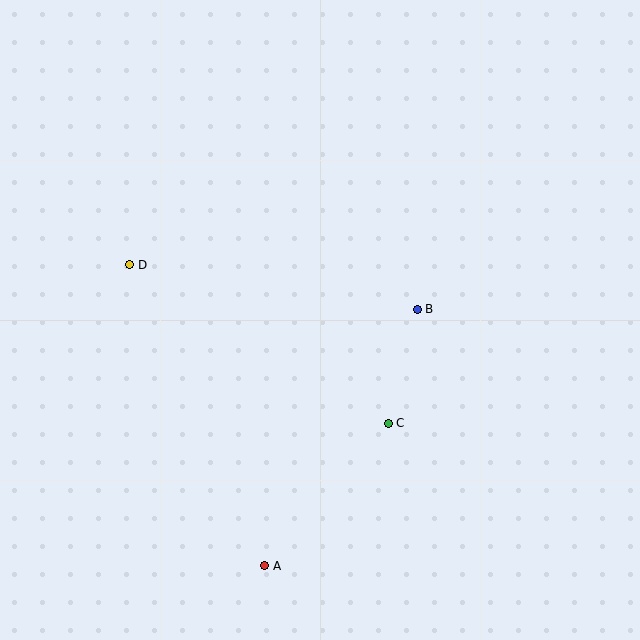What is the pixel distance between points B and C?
The distance between B and C is 118 pixels.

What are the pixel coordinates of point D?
Point D is at (130, 265).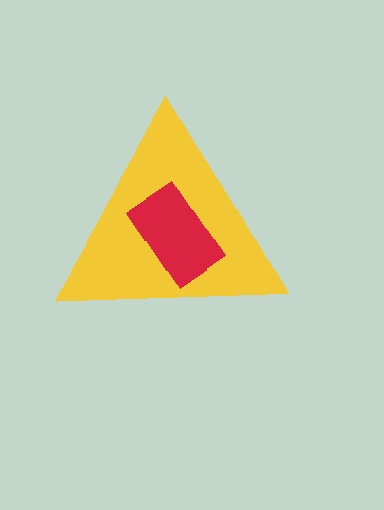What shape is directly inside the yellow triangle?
The red rectangle.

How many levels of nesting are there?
2.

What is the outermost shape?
The yellow triangle.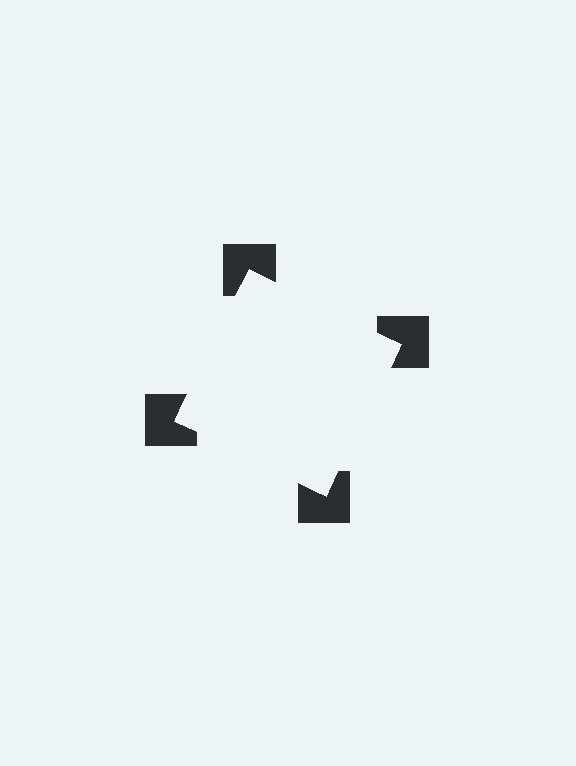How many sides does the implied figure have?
4 sides.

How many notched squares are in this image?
There are 4 — one at each vertex of the illusory square.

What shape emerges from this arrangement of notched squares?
An illusory square — its edges are inferred from the aligned wedge cuts in the notched squares, not physically drawn.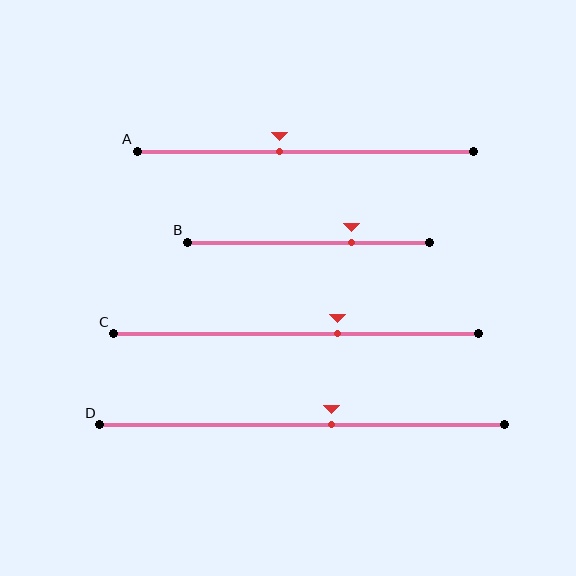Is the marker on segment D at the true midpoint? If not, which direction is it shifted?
No, the marker on segment D is shifted to the right by about 7% of the segment length.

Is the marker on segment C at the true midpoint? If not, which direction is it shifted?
No, the marker on segment C is shifted to the right by about 11% of the segment length.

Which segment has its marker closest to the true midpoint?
Segment D has its marker closest to the true midpoint.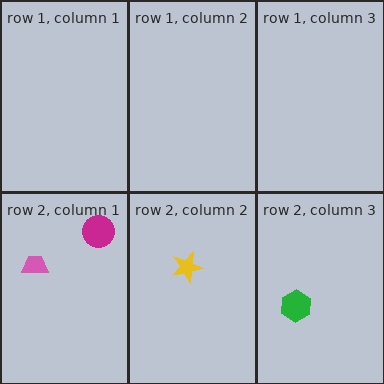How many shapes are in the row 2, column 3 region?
1.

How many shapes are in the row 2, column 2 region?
1.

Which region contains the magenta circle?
The row 2, column 1 region.